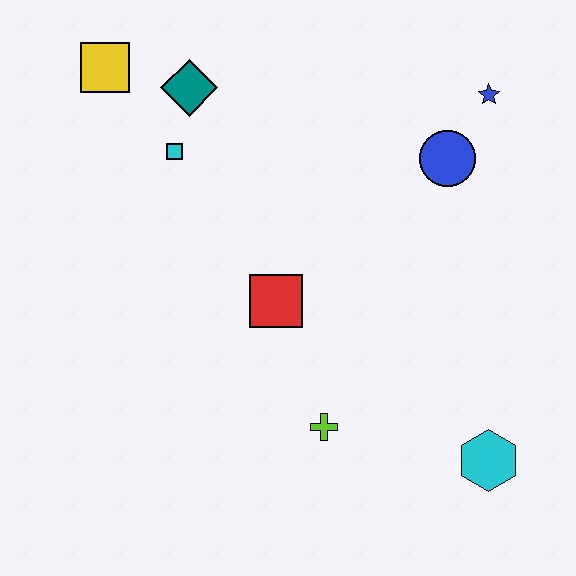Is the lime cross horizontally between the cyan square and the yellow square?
No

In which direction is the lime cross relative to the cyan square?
The lime cross is below the cyan square.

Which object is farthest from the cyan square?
The cyan hexagon is farthest from the cyan square.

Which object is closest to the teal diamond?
The cyan square is closest to the teal diamond.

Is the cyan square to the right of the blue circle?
No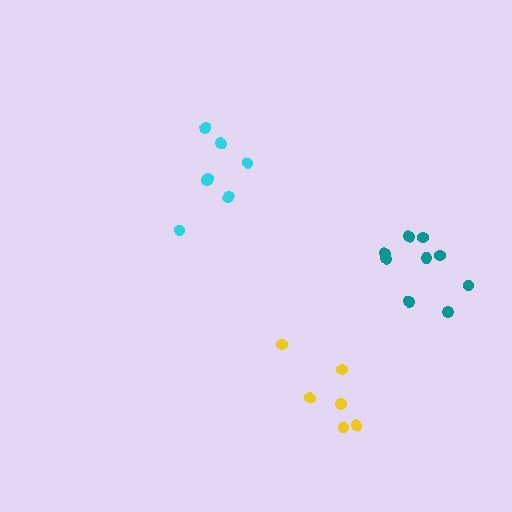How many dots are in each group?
Group 1: 7 dots, Group 2: 6 dots, Group 3: 9 dots (22 total).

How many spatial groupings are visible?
There are 3 spatial groupings.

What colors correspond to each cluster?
The clusters are colored: cyan, yellow, teal.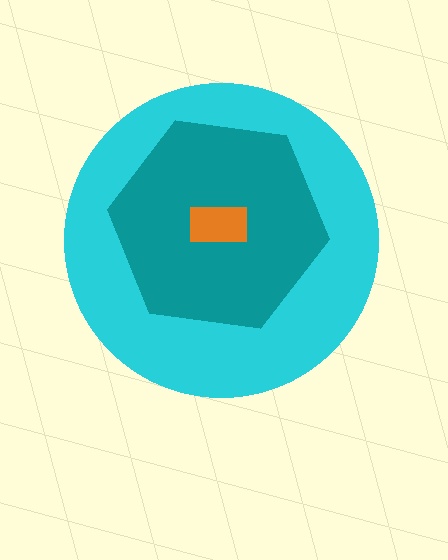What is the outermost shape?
The cyan circle.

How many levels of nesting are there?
3.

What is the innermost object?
The orange rectangle.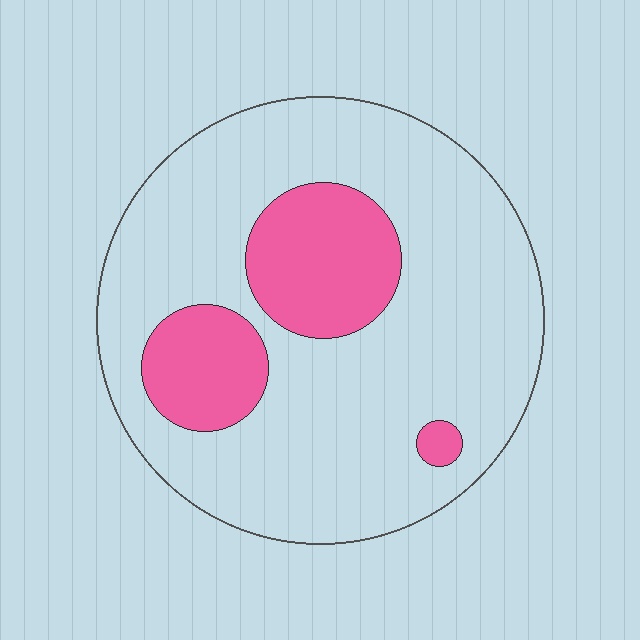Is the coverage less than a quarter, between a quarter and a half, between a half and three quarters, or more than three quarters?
Less than a quarter.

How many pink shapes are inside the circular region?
3.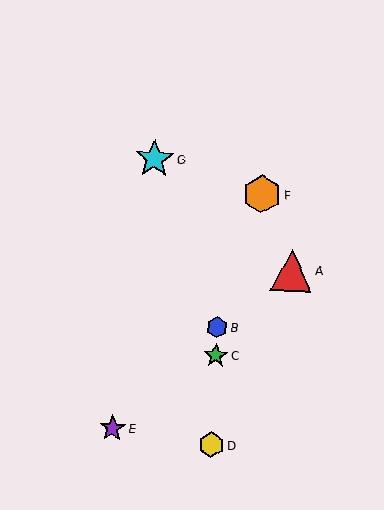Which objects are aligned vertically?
Objects B, C, D are aligned vertically.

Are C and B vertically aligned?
Yes, both are at x≈216.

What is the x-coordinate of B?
Object B is at x≈217.